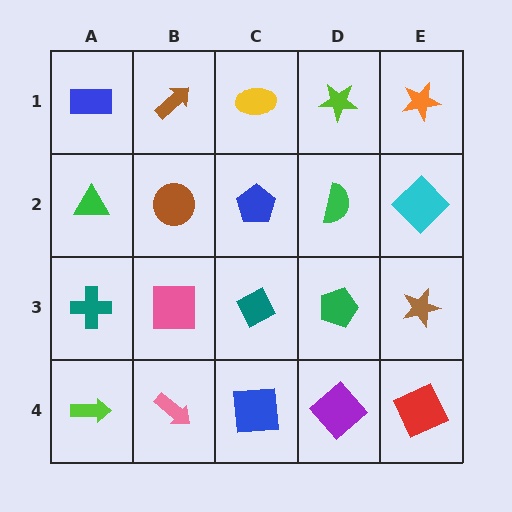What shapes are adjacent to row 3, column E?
A cyan diamond (row 2, column E), a red square (row 4, column E), a green pentagon (row 3, column D).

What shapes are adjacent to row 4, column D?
A green pentagon (row 3, column D), a blue square (row 4, column C), a red square (row 4, column E).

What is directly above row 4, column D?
A green pentagon.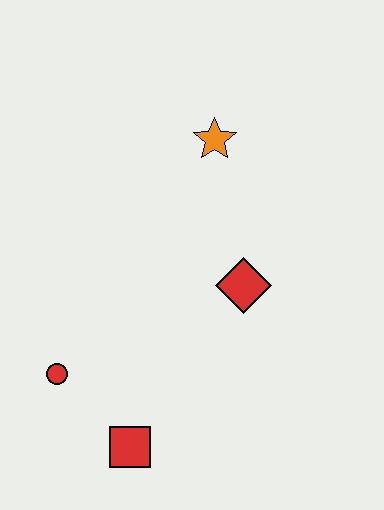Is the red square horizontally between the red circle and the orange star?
Yes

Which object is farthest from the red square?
The orange star is farthest from the red square.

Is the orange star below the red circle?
No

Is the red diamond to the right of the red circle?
Yes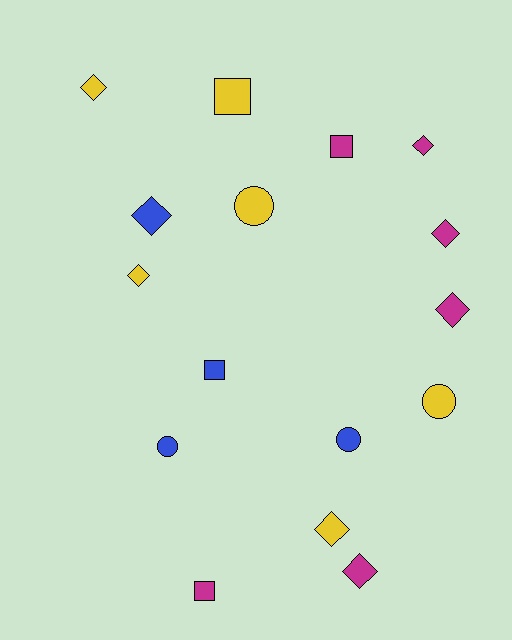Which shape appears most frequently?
Diamond, with 8 objects.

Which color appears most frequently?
Yellow, with 6 objects.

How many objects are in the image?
There are 16 objects.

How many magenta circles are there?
There are no magenta circles.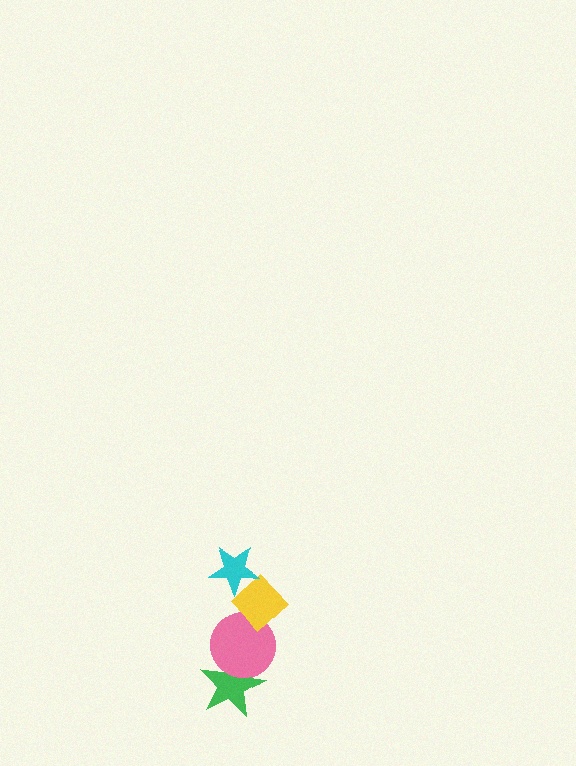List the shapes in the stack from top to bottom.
From top to bottom: the cyan star, the yellow diamond, the pink circle, the green star.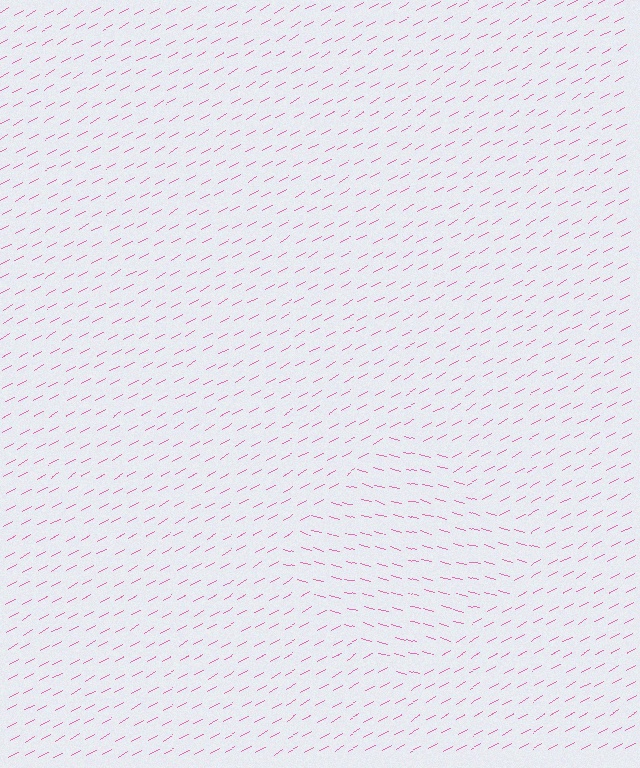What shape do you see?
I see a diamond.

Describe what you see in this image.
The image is filled with small pink line segments. A diamond region in the image has lines oriented differently from the surrounding lines, creating a visible texture boundary.